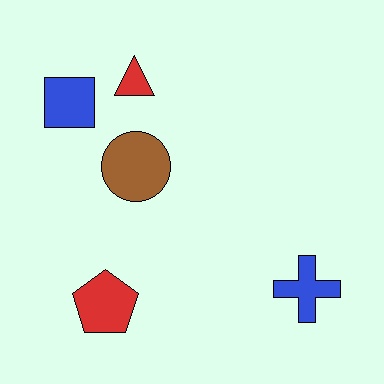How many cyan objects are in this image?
There are no cyan objects.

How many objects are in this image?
There are 5 objects.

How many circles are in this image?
There is 1 circle.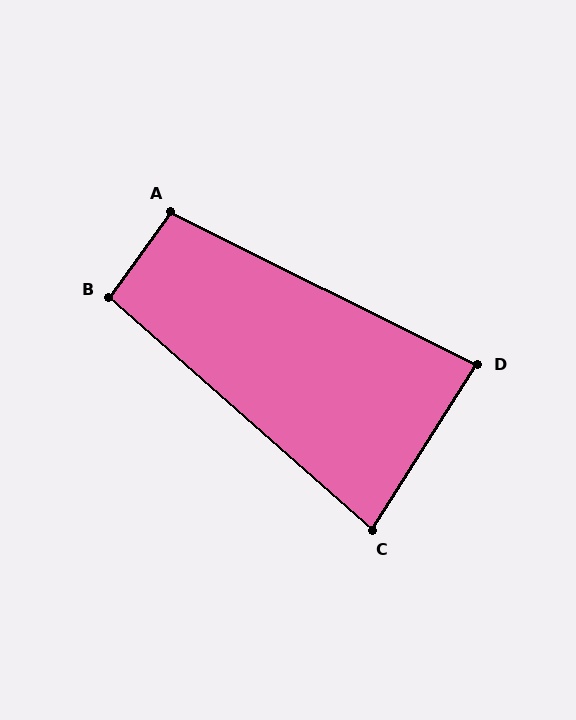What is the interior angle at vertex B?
Approximately 96 degrees (obtuse).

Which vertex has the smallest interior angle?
C, at approximately 81 degrees.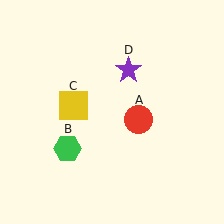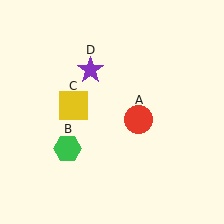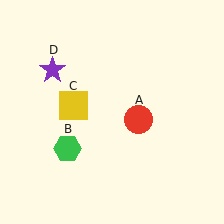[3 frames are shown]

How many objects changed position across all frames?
1 object changed position: purple star (object D).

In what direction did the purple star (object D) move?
The purple star (object D) moved left.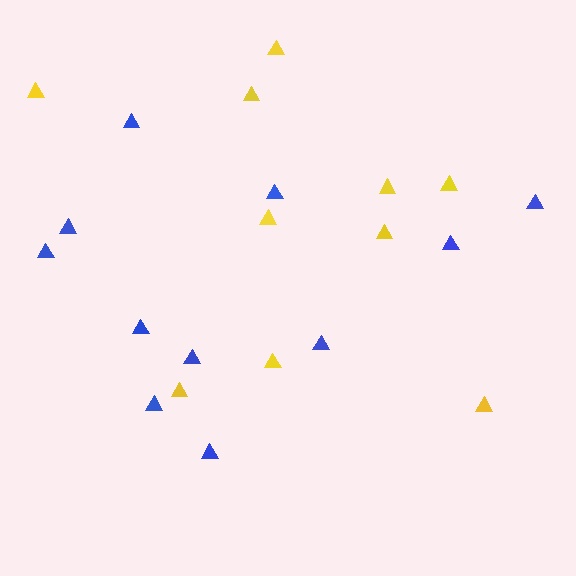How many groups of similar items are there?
There are 2 groups: one group of yellow triangles (10) and one group of blue triangles (11).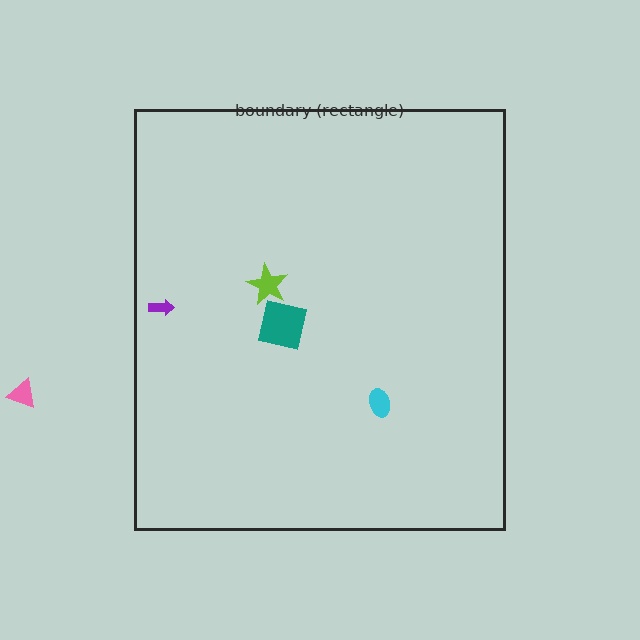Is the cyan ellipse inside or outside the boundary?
Inside.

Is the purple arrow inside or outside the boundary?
Inside.